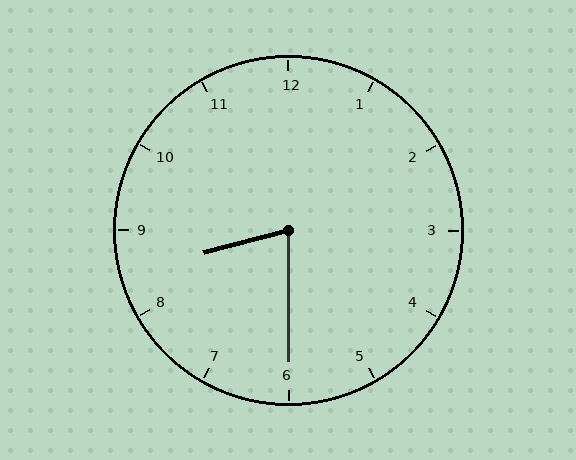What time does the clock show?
8:30.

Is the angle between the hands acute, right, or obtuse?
It is acute.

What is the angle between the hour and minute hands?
Approximately 75 degrees.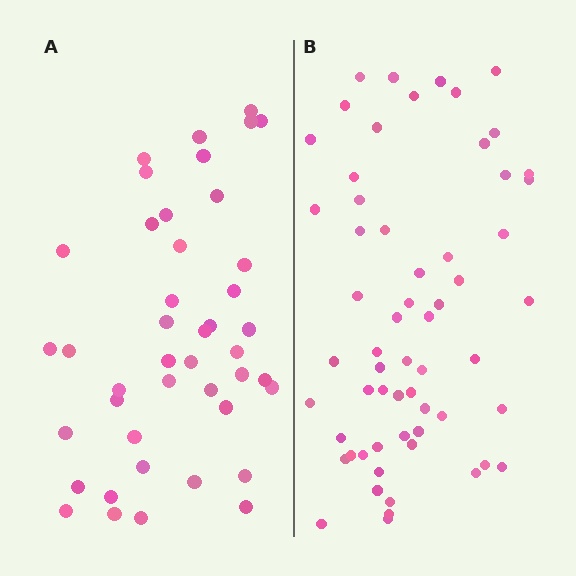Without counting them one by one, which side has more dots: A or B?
Region B (the right region) has more dots.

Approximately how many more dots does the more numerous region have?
Region B has approximately 15 more dots than region A.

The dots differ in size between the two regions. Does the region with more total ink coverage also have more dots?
No. Region A has more total ink coverage because its dots are larger, but region B actually contains more individual dots. Total area can be misleading — the number of items is what matters here.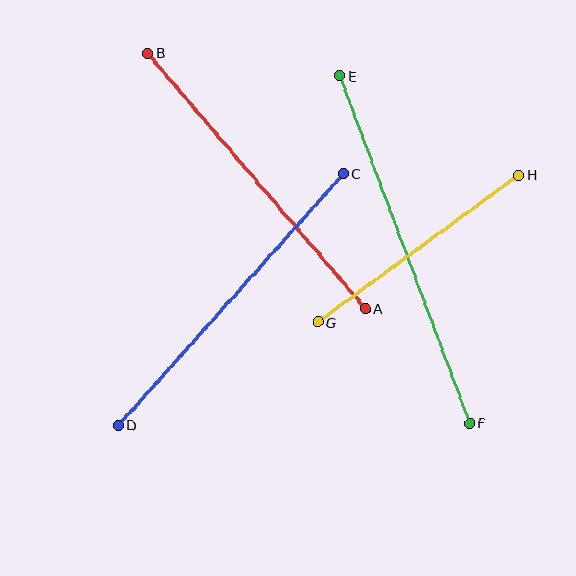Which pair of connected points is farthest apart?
Points E and F are farthest apart.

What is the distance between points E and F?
The distance is approximately 371 pixels.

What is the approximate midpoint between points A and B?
The midpoint is at approximately (257, 181) pixels.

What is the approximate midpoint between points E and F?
The midpoint is at approximately (405, 249) pixels.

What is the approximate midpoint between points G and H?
The midpoint is at approximately (418, 248) pixels.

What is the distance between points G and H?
The distance is approximately 249 pixels.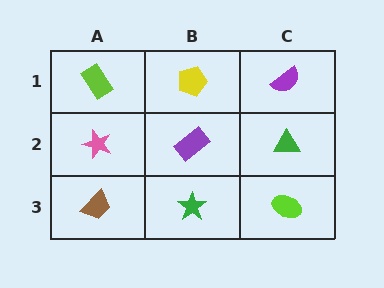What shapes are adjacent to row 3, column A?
A pink star (row 2, column A), a green star (row 3, column B).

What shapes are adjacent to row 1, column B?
A purple rectangle (row 2, column B), a lime rectangle (row 1, column A), a purple semicircle (row 1, column C).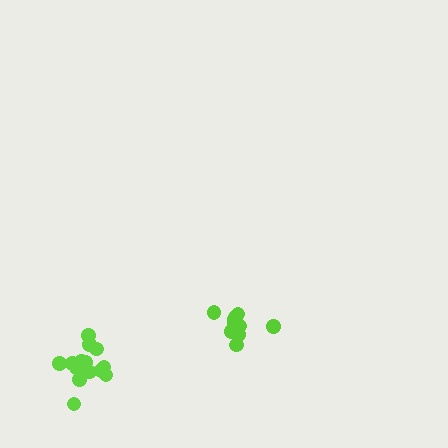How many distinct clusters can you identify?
There are 2 distinct clusters.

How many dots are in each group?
Group 1: 15 dots, Group 2: 12 dots (27 total).